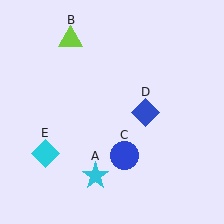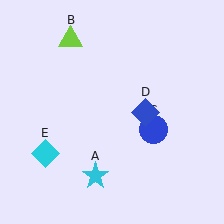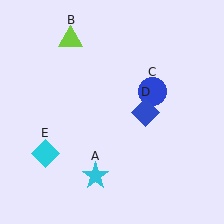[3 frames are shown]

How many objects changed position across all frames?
1 object changed position: blue circle (object C).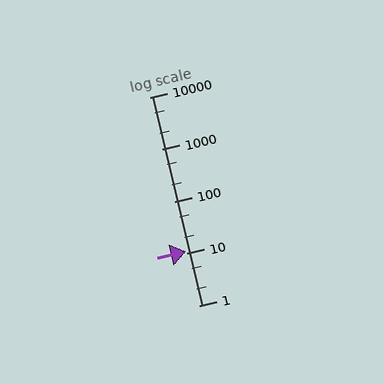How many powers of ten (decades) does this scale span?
The scale spans 4 decades, from 1 to 10000.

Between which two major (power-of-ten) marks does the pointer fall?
The pointer is between 10 and 100.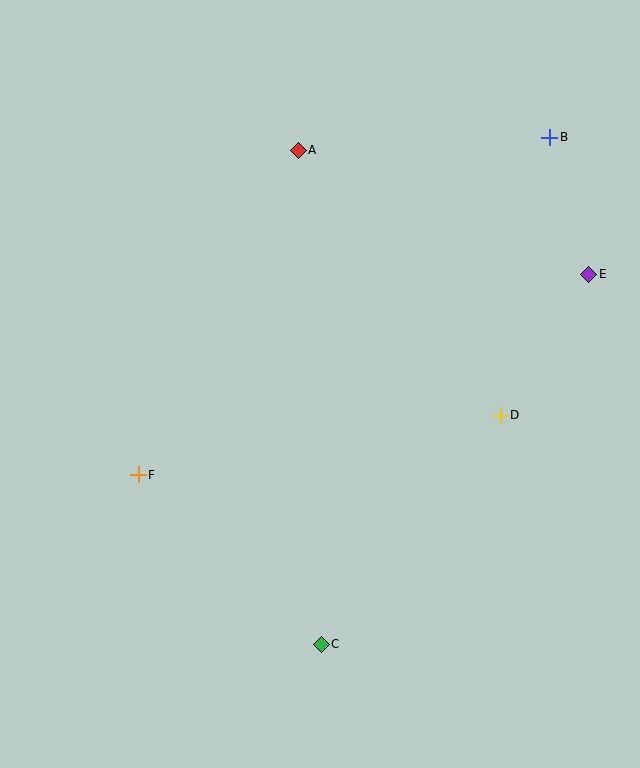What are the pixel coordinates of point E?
Point E is at (589, 274).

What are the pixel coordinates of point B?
Point B is at (550, 137).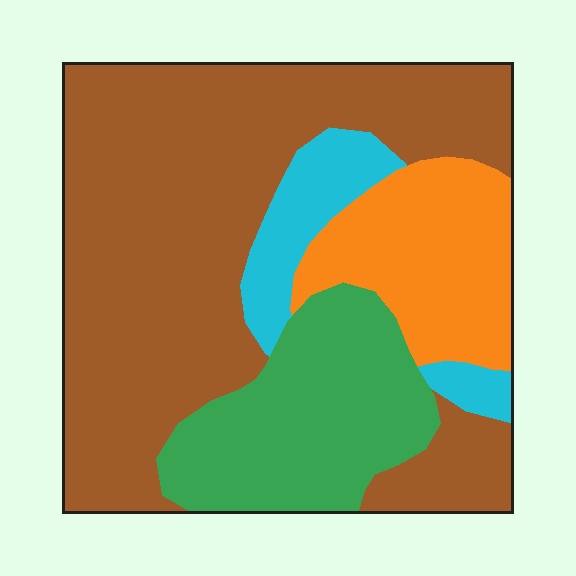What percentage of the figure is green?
Green covers 20% of the figure.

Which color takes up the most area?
Brown, at roughly 55%.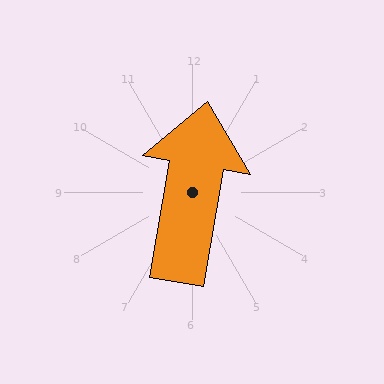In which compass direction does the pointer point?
North.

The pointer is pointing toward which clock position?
Roughly 12 o'clock.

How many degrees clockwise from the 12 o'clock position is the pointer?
Approximately 10 degrees.